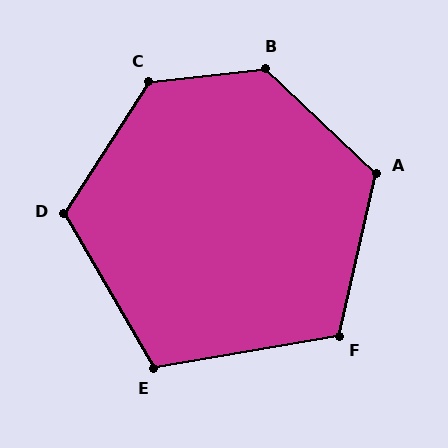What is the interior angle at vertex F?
Approximately 113 degrees (obtuse).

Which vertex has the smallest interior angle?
E, at approximately 110 degrees.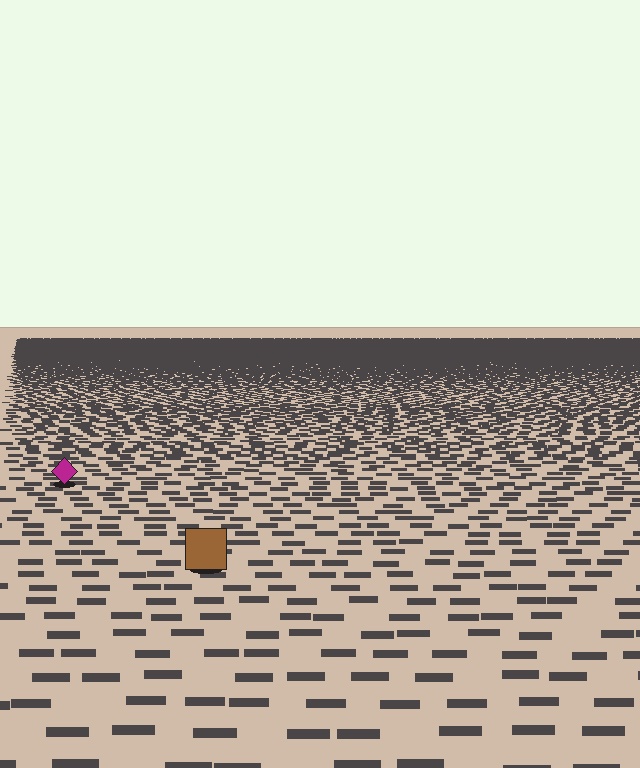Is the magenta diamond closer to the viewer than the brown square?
No. The brown square is closer — you can tell from the texture gradient: the ground texture is coarser near it.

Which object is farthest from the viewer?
The magenta diamond is farthest from the viewer. It appears smaller and the ground texture around it is denser.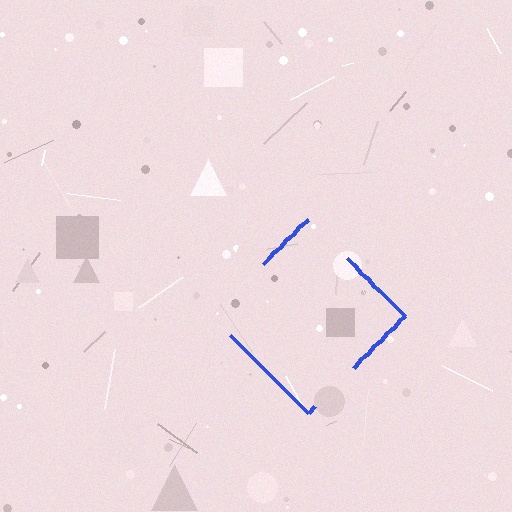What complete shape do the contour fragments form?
The contour fragments form a diamond.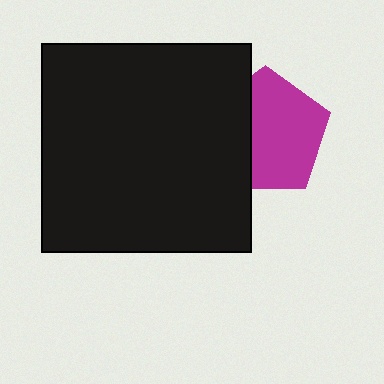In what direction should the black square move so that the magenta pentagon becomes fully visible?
The black square should move left. That is the shortest direction to clear the overlap and leave the magenta pentagon fully visible.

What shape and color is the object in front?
The object in front is a black square.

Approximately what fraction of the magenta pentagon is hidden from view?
Roughly 35% of the magenta pentagon is hidden behind the black square.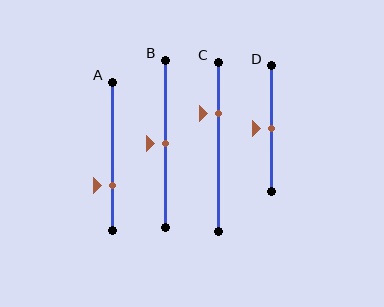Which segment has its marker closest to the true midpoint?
Segment B has its marker closest to the true midpoint.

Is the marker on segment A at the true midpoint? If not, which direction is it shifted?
No, the marker on segment A is shifted downward by about 20% of the segment length.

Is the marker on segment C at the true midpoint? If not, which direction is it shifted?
No, the marker on segment C is shifted upward by about 20% of the segment length.